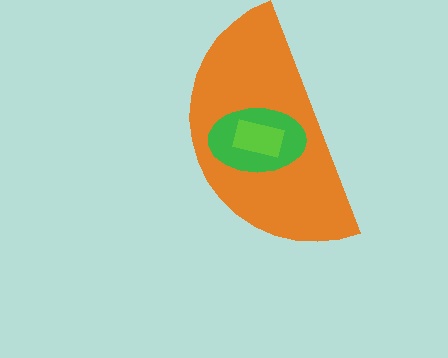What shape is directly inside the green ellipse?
The lime rectangle.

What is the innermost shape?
The lime rectangle.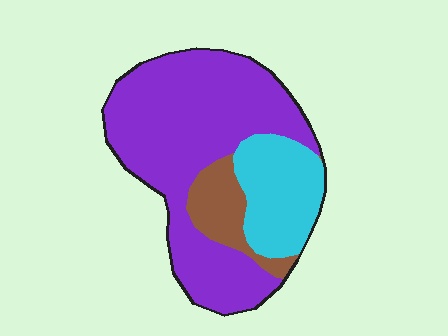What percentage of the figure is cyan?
Cyan takes up about one fifth (1/5) of the figure.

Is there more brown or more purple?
Purple.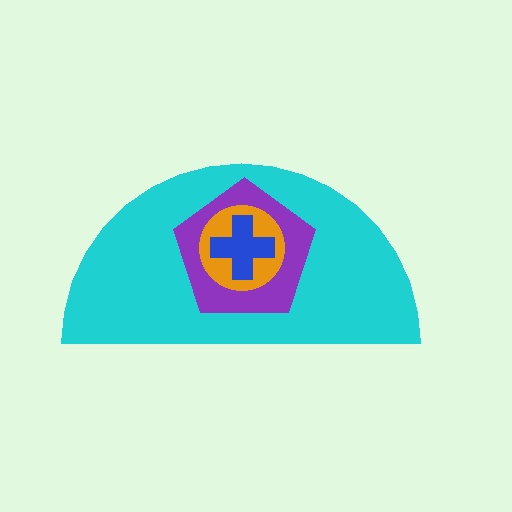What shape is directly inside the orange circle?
The blue cross.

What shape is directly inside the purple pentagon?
The orange circle.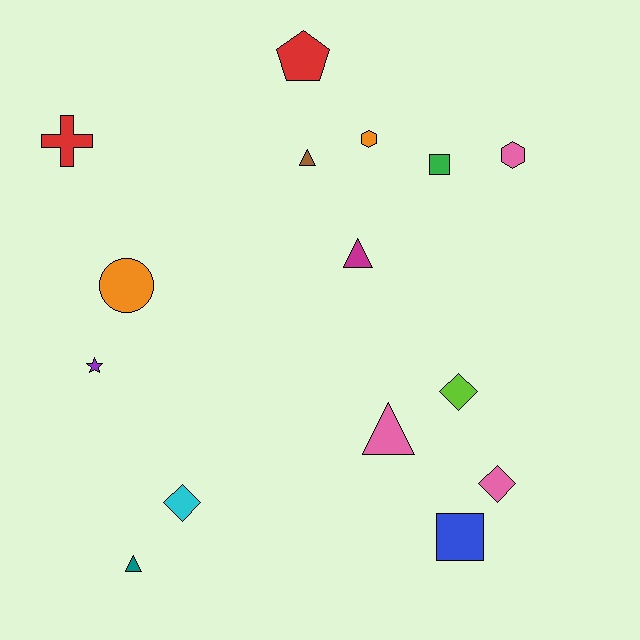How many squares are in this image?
There are 2 squares.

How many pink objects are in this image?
There are 3 pink objects.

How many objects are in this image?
There are 15 objects.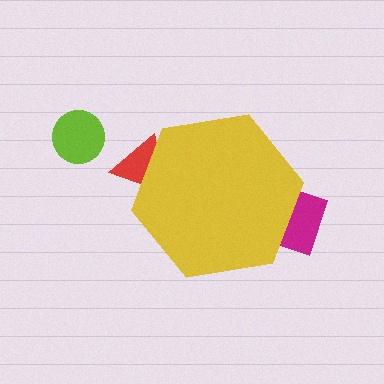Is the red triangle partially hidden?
Yes, the red triangle is partially hidden behind the yellow hexagon.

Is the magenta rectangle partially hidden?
Yes, the magenta rectangle is partially hidden behind the yellow hexagon.